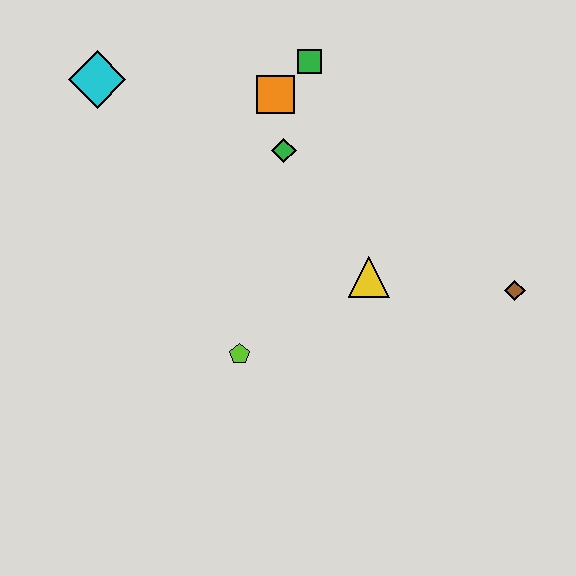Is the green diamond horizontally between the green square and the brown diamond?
No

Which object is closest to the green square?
The orange square is closest to the green square.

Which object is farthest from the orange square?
The brown diamond is farthest from the orange square.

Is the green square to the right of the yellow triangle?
No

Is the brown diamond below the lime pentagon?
No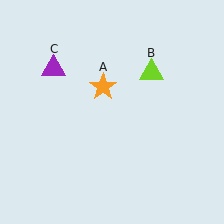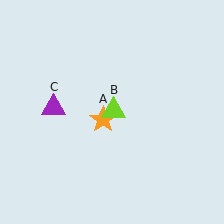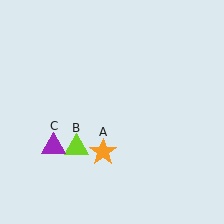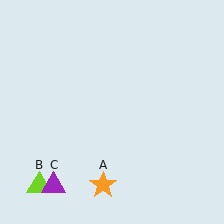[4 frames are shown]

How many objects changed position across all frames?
3 objects changed position: orange star (object A), lime triangle (object B), purple triangle (object C).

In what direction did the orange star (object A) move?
The orange star (object A) moved down.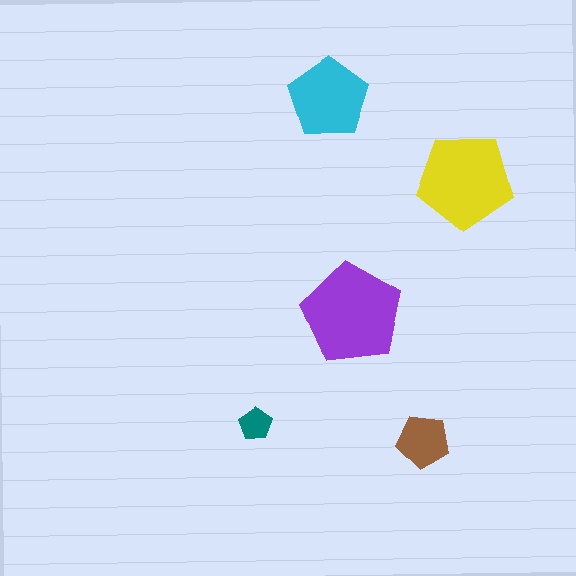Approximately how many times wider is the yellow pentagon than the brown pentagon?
About 2 times wider.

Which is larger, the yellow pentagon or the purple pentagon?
The purple one.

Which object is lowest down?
The brown pentagon is bottommost.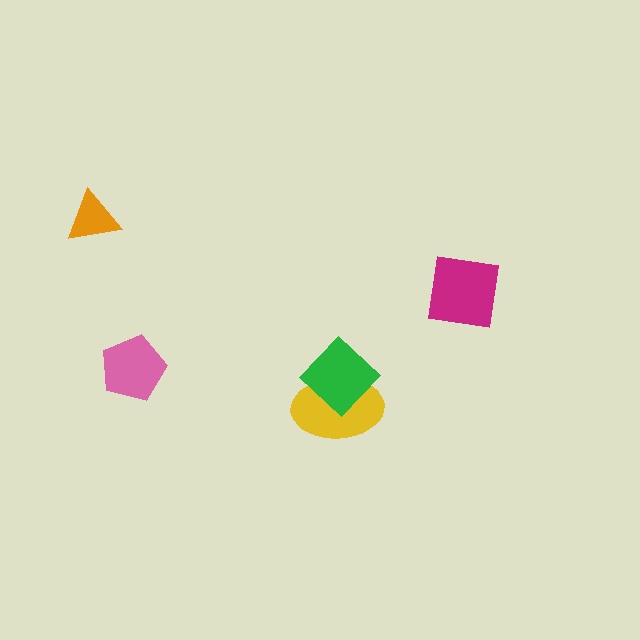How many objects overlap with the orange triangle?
0 objects overlap with the orange triangle.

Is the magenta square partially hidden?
No, no other shape covers it.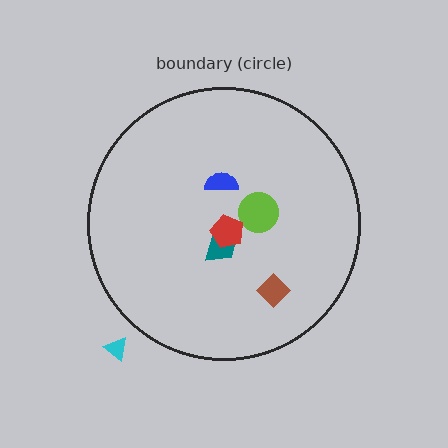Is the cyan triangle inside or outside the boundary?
Outside.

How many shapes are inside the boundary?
5 inside, 1 outside.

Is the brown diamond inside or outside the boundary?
Inside.